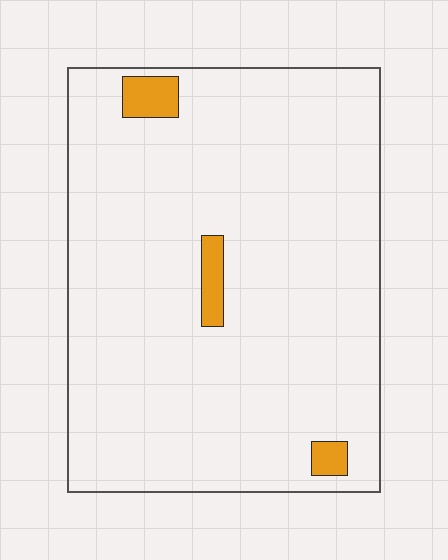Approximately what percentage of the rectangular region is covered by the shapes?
Approximately 5%.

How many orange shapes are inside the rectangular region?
3.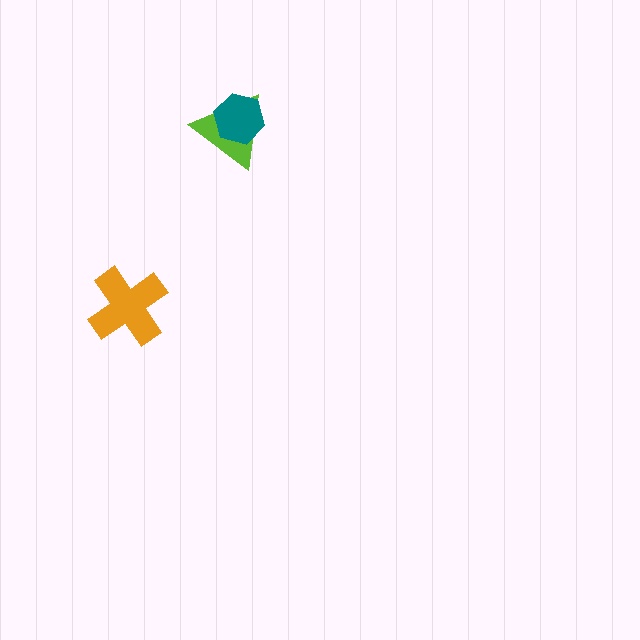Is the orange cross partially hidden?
No, no other shape covers it.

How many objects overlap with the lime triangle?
1 object overlaps with the lime triangle.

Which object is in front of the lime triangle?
The teal hexagon is in front of the lime triangle.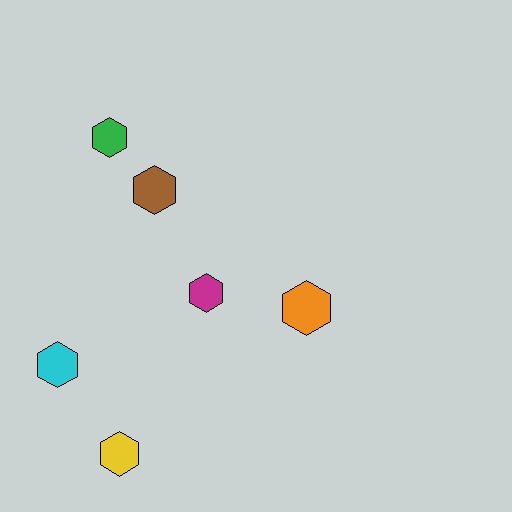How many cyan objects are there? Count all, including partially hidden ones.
There is 1 cyan object.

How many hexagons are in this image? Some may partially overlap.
There are 6 hexagons.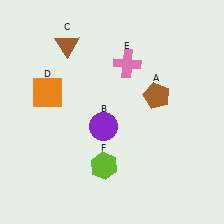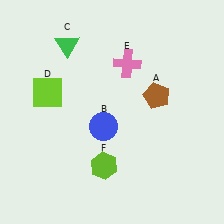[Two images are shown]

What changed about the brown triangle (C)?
In Image 1, C is brown. In Image 2, it changed to green.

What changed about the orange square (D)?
In Image 1, D is orange. In Image 2, it changed to lime.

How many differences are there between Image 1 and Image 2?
There are 3 differences between the two images.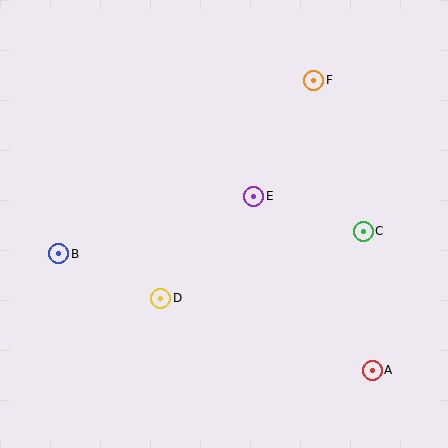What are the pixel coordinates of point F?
Point F is at (314, 80).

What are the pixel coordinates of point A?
Point A is at (372, 370).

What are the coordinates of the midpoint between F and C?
The midpoint between F and C is at (338, 156).